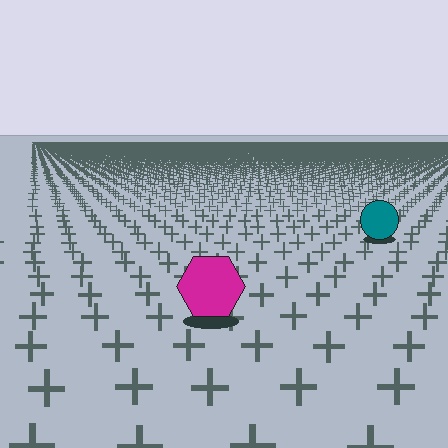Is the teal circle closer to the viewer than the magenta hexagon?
No. The magenta hexagon is closer — you can tell from the texture gradient: the ground texture is coarser near it.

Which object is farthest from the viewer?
The teal circle is farthest from the viewer. It appears smaller and the ground texture around it is denser.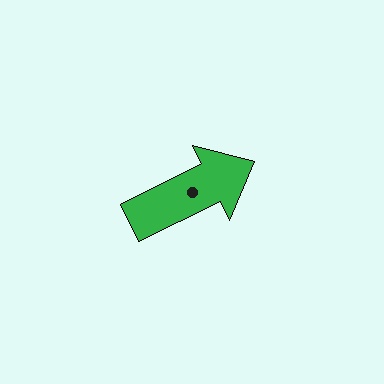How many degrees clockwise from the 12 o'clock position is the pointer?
Approximately 64 degrees.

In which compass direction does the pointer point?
Northeast.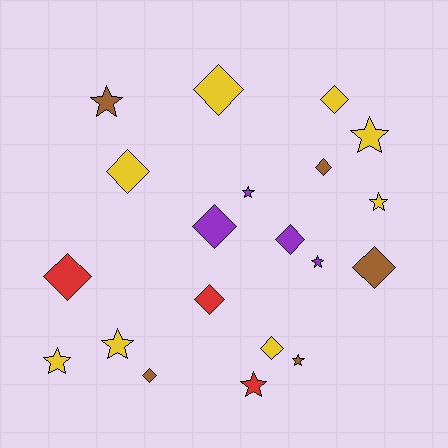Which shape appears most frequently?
Diamond, with 11 objects.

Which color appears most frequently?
Yellow, with 8 objects.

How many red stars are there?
There is 1 red star.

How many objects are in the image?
There are 20 objects.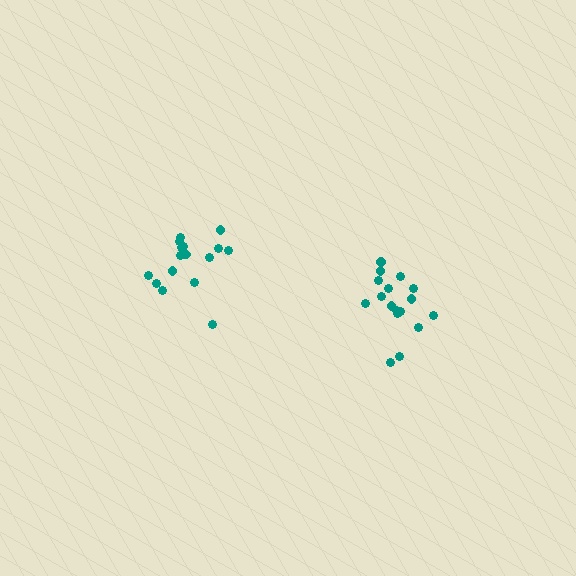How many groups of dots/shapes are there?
There are 2 groups.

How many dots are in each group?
Group 1: 17 dots, Group 2: 16 dots (33 total).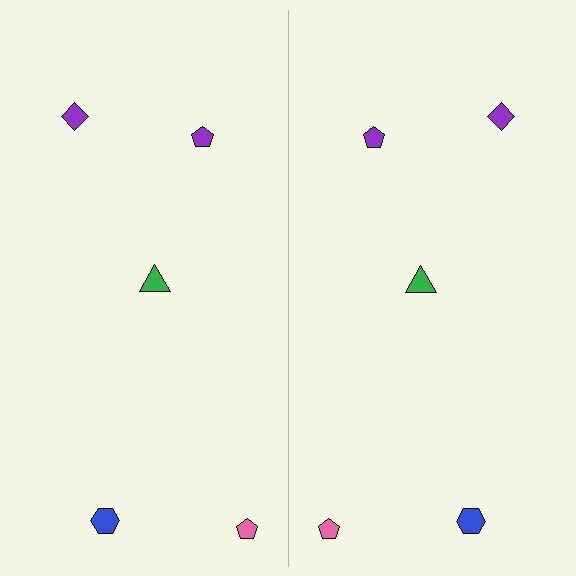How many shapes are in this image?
There are 10 shapes in this image.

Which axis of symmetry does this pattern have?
The pattern has a vertical axis of symmetry running through the center of the image.